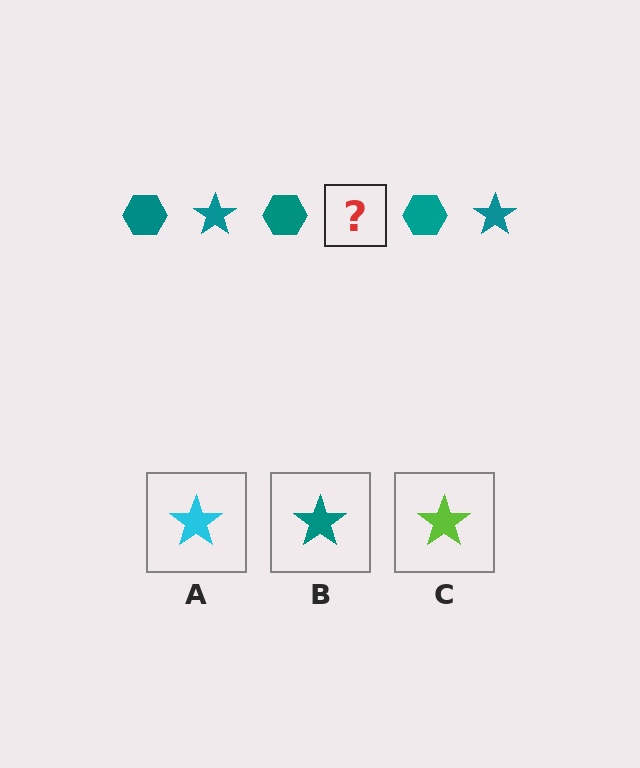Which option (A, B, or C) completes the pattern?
B.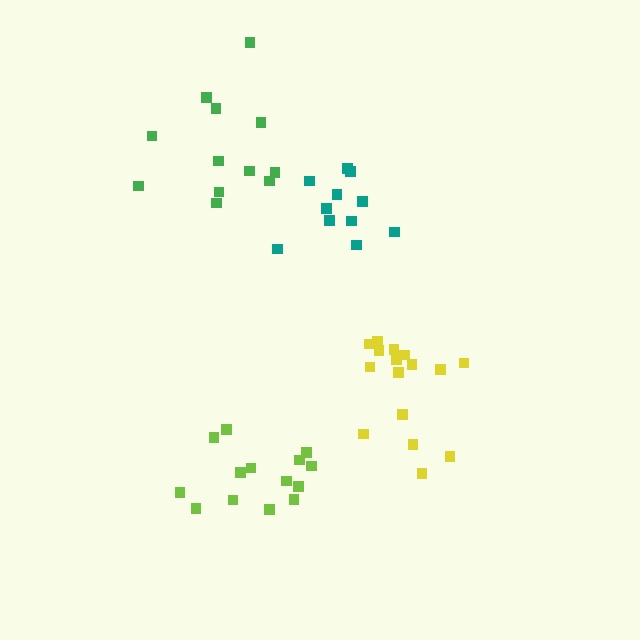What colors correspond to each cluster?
The clusters are colored: green, lime, yellow, teal.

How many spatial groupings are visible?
There are 4 spatial groupings.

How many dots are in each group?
Group 1: 12 dots, Group 2: 14 dots, Group 3: 16 dots, Group 4: 11 dots (53 total).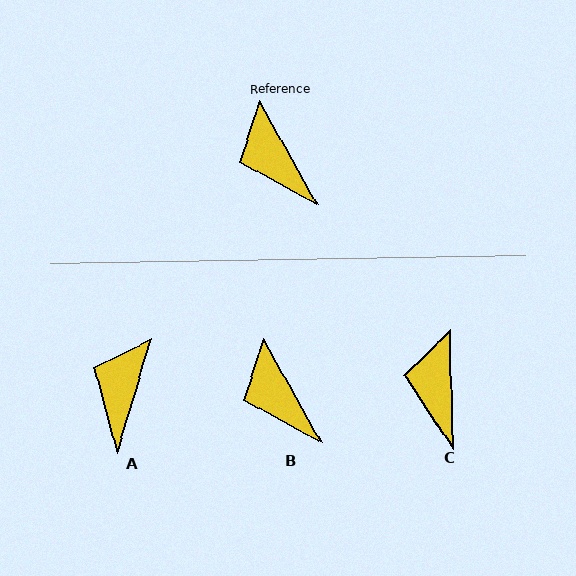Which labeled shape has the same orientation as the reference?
B.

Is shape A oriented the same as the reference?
No, it is off by about 46 degrees.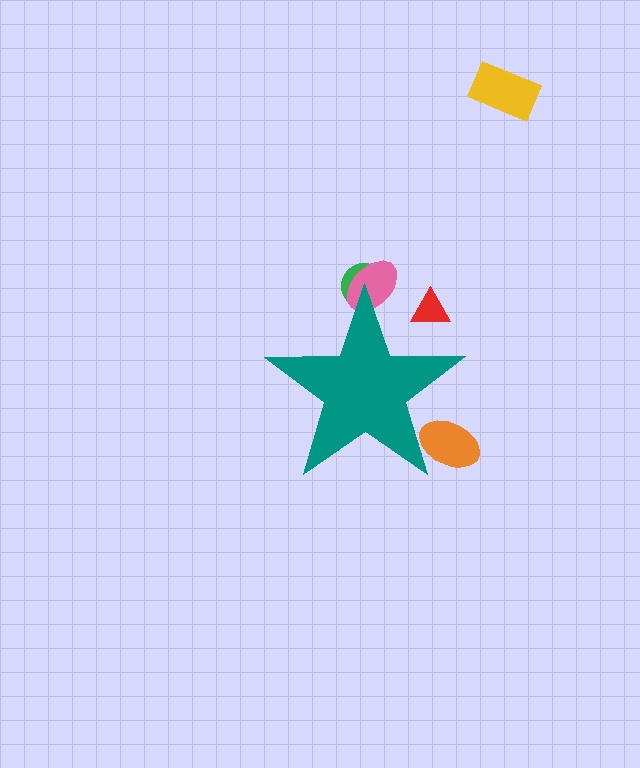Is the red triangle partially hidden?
Yes, the red triangle is partially hidden behind the teal star.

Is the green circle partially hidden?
Yes, the green circle is partially hidden behind the teal star.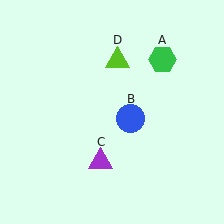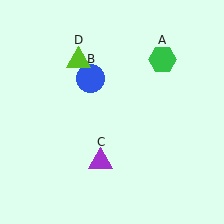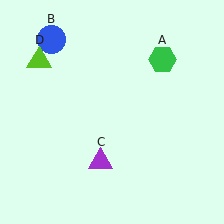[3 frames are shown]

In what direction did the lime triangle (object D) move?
The lime triangle (object D) moved left.